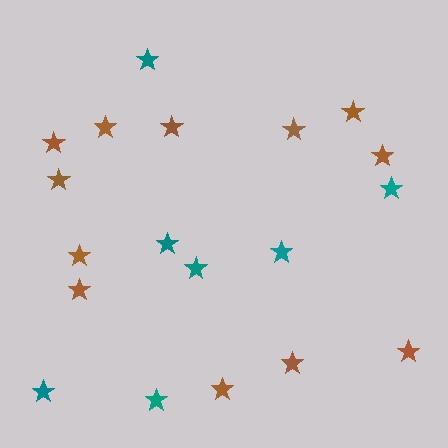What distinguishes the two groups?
There are 2 groups: one group of brown stars (12) and one group of teal stars (7).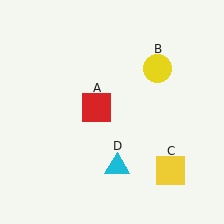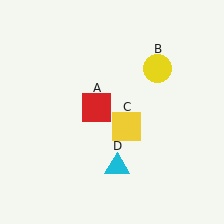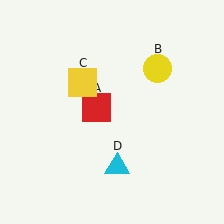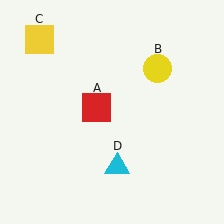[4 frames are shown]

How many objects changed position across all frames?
1 object changed position: yellow square (object C).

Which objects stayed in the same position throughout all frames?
Red square (object A) and yellow circle (object B) and cyan triangle (object D) remained stationary.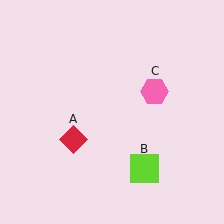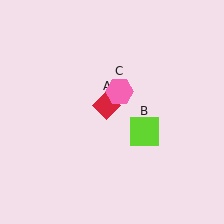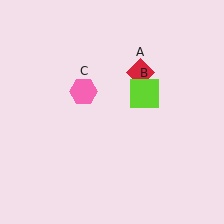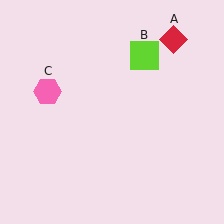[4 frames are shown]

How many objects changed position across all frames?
3 objects changed position: red diamond (object A), lime square (object B), pink hexagon (object C).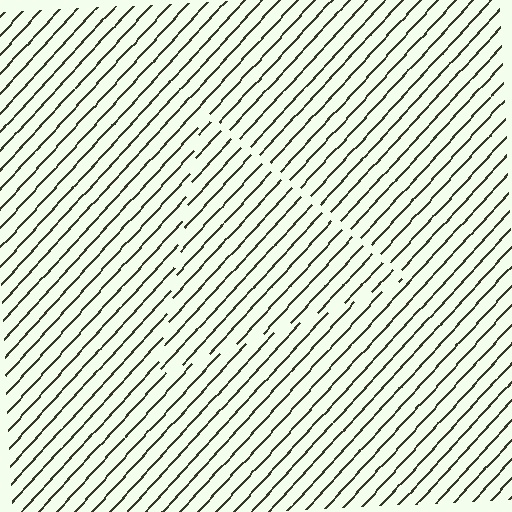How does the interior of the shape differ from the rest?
The interior of the shape contains the same grating, shifted by half a period — the contour is defined by the phase discontinuity where line-ends from the inner and outer gratings abut.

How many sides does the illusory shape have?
3 sides — the line-ends trace a triangle.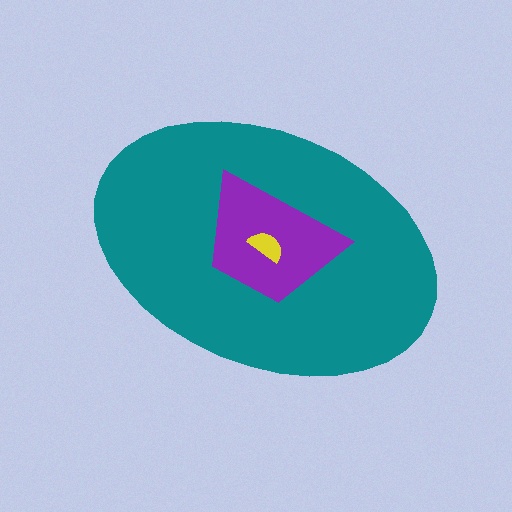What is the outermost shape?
The teal ellipse.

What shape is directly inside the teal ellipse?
The purple trapezoid.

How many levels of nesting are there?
3.